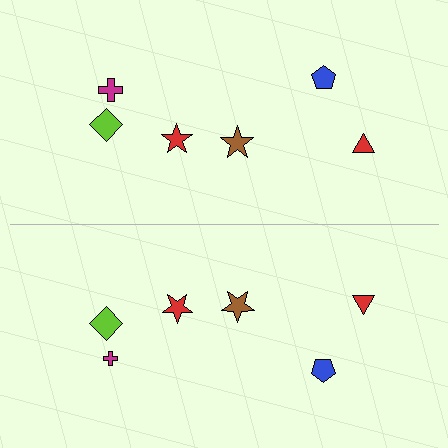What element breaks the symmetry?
The magenta cross on the bottom side has a different size than its mirror counterpart.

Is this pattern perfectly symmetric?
No, the pattern is not perfectly symmetric. The magenta cross on the bottom side has a different size than its mirror counterpart.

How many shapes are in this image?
There are 12 shapes in this image.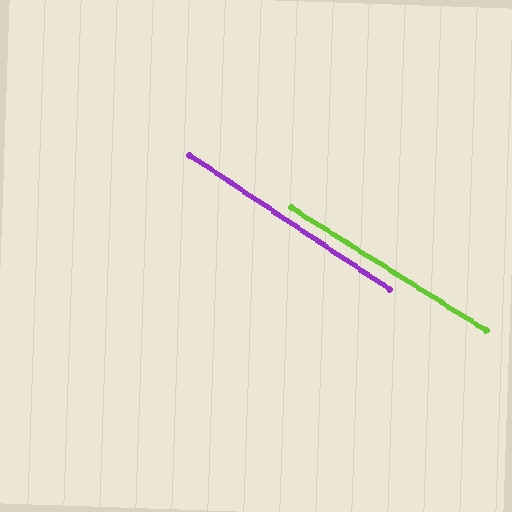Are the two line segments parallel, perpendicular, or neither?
Parallel — their directions differ by only 1.6°.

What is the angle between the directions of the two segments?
Approximately 2 degrees.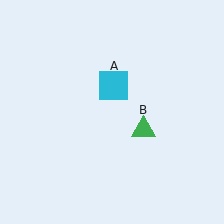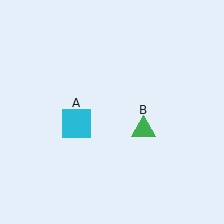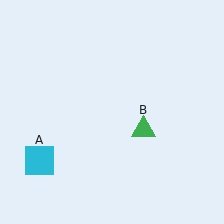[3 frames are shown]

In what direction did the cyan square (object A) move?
The cyan square (object A) moved down and to the left.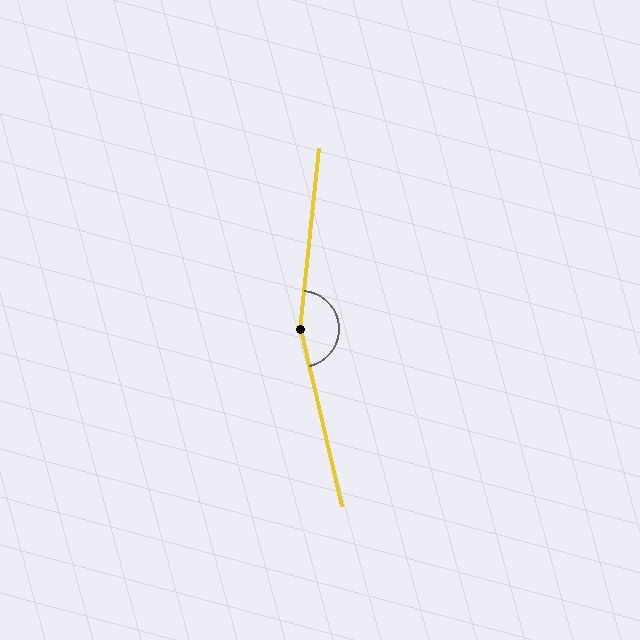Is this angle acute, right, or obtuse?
It is obtuse.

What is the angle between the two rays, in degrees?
Approximately 161 degrees.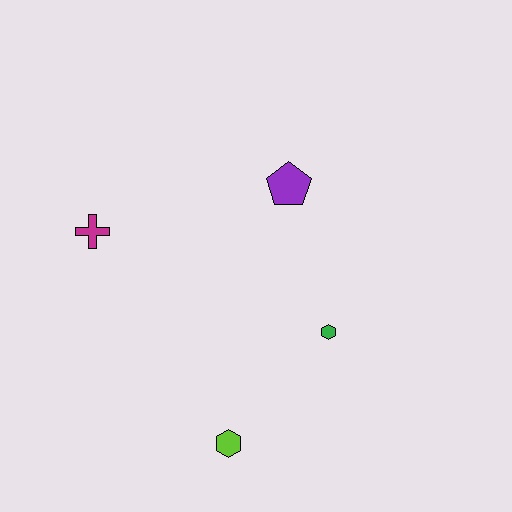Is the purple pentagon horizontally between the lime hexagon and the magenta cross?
No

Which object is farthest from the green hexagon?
The magenta cross is farthest from the green hexagon.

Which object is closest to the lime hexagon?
The green hexagon is closest to the lime hexagon.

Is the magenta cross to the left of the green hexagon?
Yes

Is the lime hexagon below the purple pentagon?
Yes